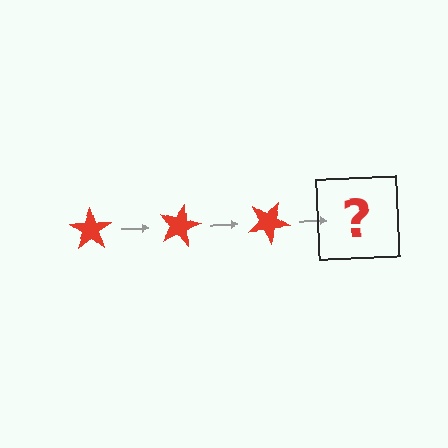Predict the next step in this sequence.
The next step is a red star rotated 45 degrees.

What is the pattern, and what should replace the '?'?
The pattern is that the star rotates 15 degrees each step. The '?' should be a red star rotated 45 degrees.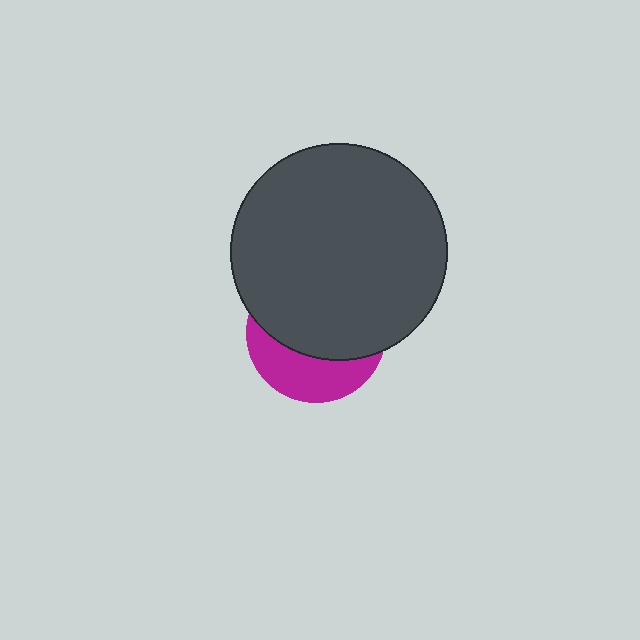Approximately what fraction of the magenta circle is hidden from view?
Roughly 65% of the magenta circle is hidden behind the dark gray circle.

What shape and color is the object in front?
The object in front is a dark gray circle.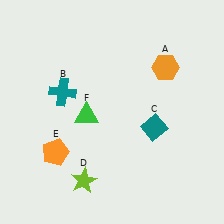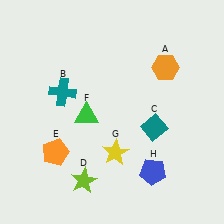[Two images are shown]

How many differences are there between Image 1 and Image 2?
There are 2 differences between the two images.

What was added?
A yellow star (G), a blue pentagon (H) were added in Image 2.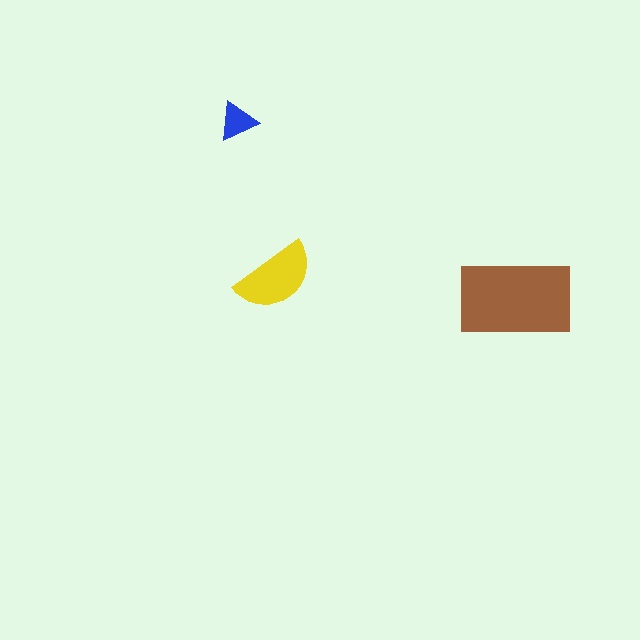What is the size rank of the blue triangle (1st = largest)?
3rd.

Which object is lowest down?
The brown rectangle is bottommost.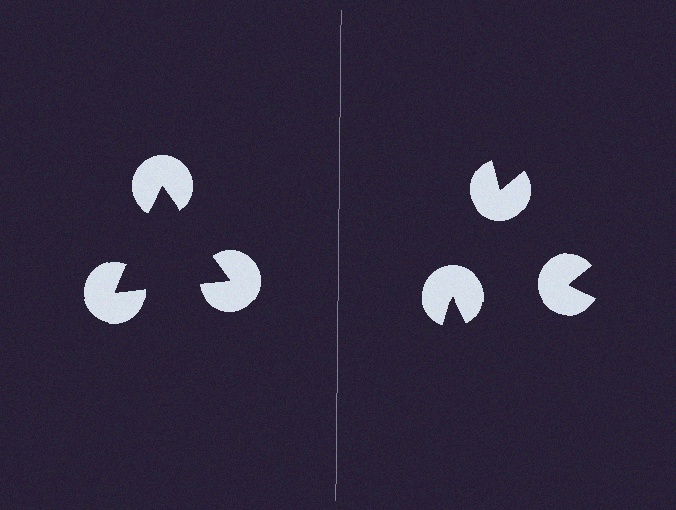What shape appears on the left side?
An illusory triangle.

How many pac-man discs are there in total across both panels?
6 — 3 on each side.